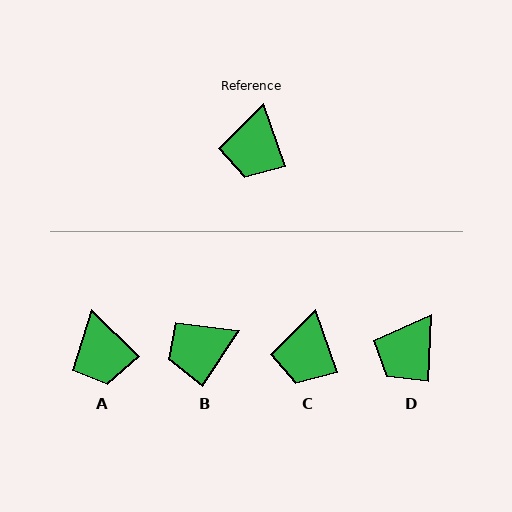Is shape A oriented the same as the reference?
No, it is off by about 27 degrees.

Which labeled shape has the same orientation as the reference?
C.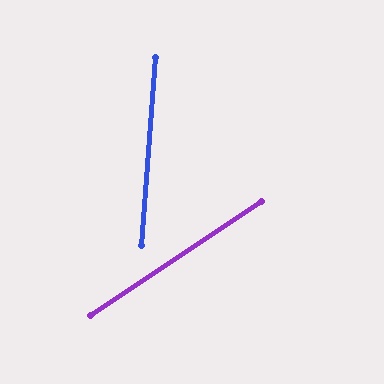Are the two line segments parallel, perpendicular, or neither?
Neither parallel nor perpendicular — they differ by about 52°.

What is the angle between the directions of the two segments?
Approximately 52 degrees.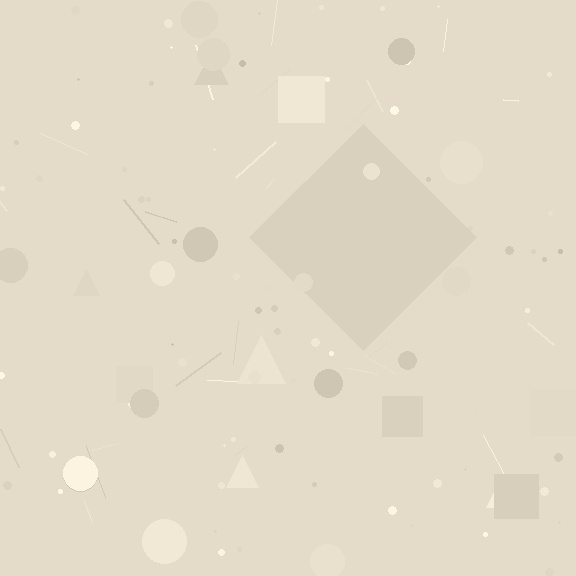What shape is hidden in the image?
A diamond is hidden in the image.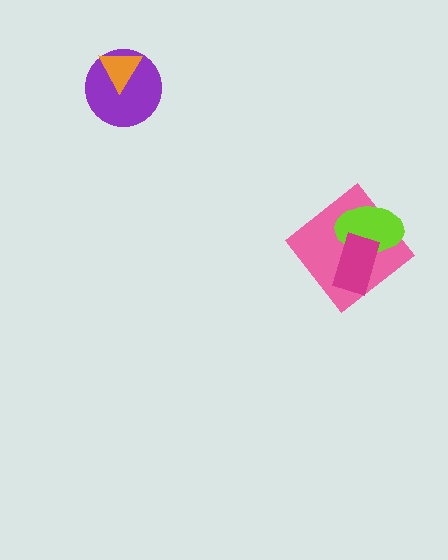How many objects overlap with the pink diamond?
2 objects overlap with the pink diamond.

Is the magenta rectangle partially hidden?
No, no other shape covers it.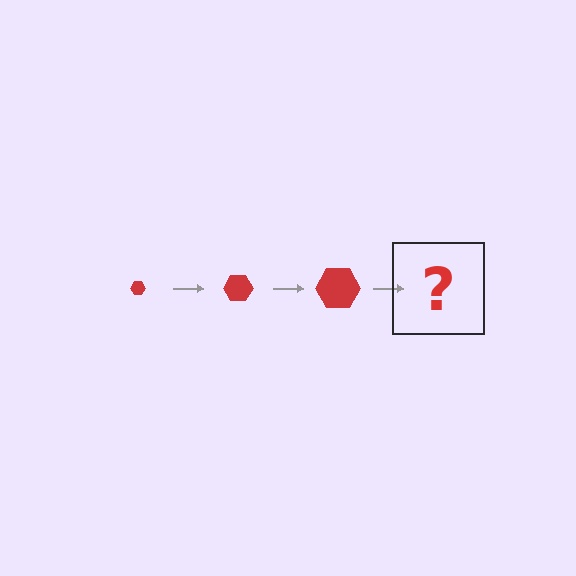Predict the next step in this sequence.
The next step is a red hexagon, larger than the previous one.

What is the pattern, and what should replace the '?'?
The pattern is that the hexagon gets progressively larger each step. The '?' should be a red hexagon, larger than the previous one.